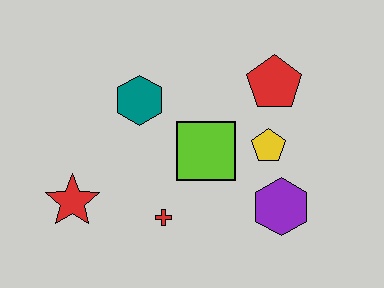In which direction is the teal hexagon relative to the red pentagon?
The teal hexagon is to the left of the red pentagon.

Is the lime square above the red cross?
Yes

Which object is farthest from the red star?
The red pentagon is farthest from the red star.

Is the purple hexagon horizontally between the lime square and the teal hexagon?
No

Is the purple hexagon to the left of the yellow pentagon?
No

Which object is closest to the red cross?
The lime square is closest to the red cross.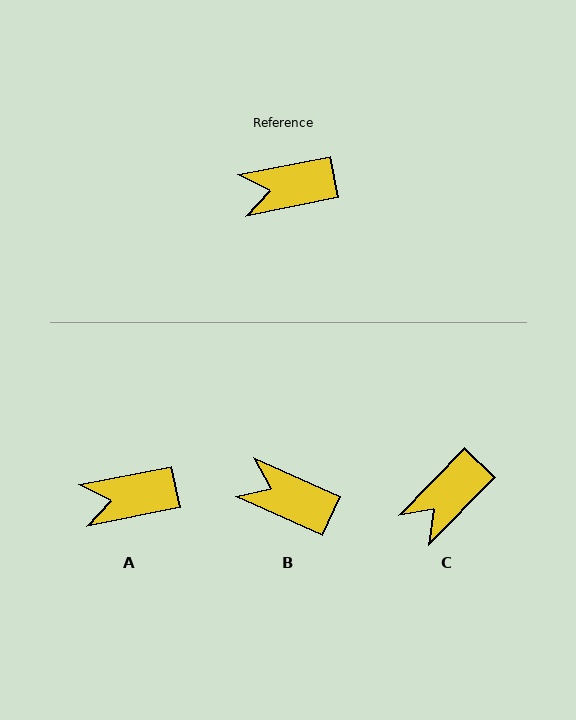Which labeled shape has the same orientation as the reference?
A.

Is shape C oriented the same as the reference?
No, it is off by about 34 degrees.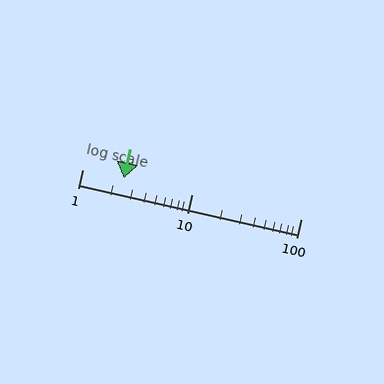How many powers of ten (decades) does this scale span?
The scale spans 2 decades, from 1 to 100.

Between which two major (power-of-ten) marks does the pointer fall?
The pointer is between 1 and 10.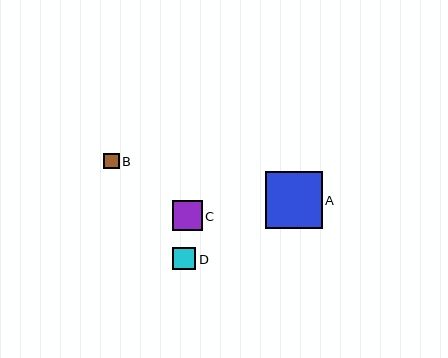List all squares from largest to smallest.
From largest to smallest: A, C, D, B.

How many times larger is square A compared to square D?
Square A is approximately 2.5 times the size of square D.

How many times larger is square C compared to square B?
Square C is approximately 2.0 times the size of square B.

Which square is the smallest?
Square B is the smallest with a size of approximately 15 pixels.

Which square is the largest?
Square A is the largest with a size of approximately 57 pixels.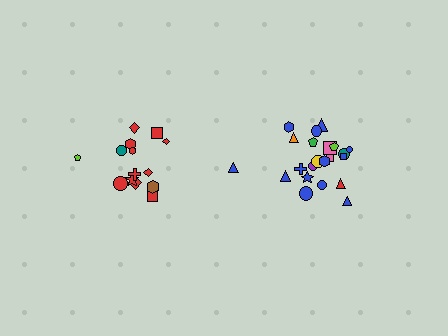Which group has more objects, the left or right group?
The right group.